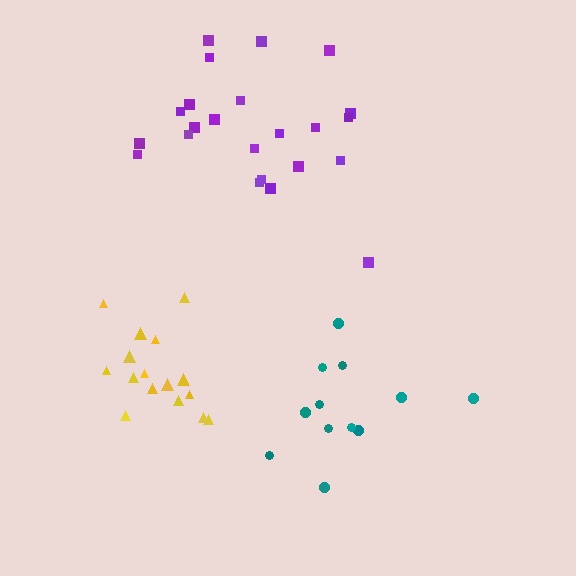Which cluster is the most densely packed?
Yellow.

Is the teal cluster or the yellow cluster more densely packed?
Yellow.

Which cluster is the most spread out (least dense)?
Purple.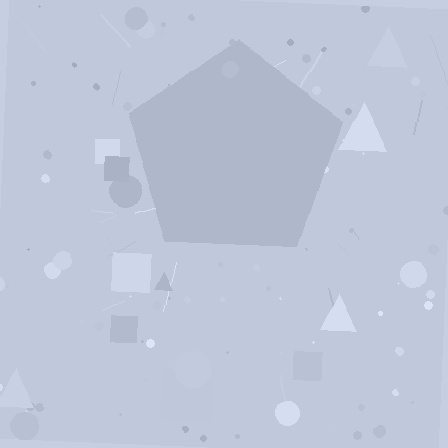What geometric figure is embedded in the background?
A pentagon is embedded in the background.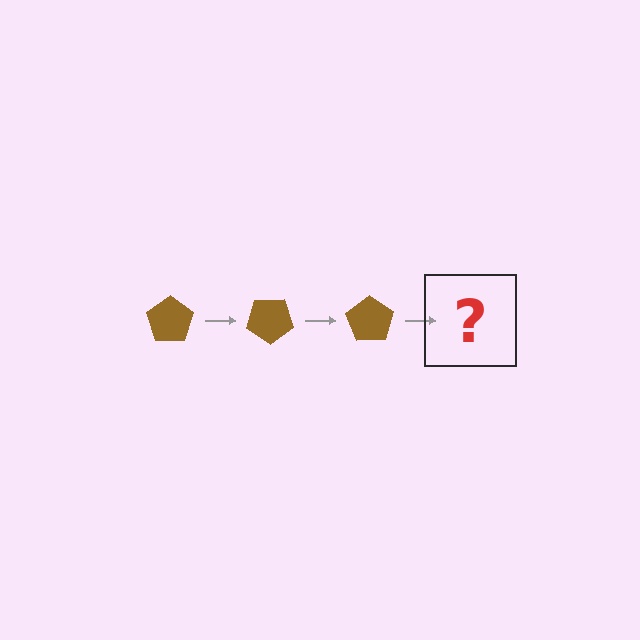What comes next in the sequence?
The next element should be a brown pentagon rotated 105 degrees.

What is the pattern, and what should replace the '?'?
The pattern is that the pentagon rotates 35 degrees each step. The '?' should be a brown pentagon rotated 105 degrees.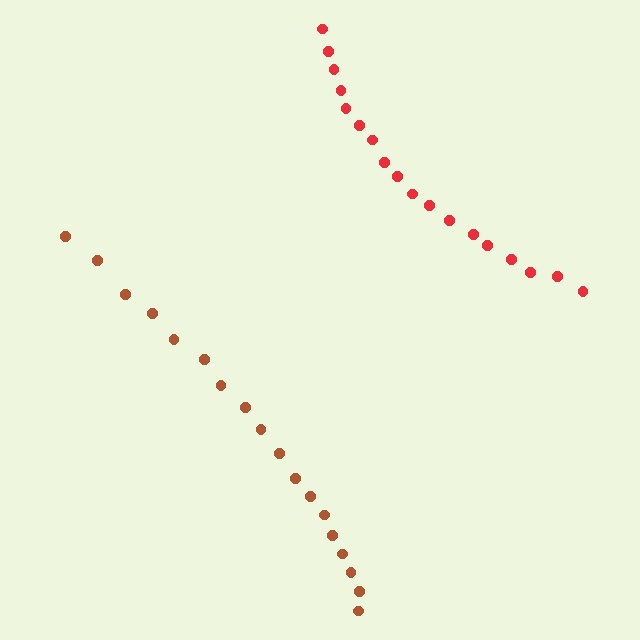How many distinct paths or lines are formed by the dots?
There are 2 distinct paths.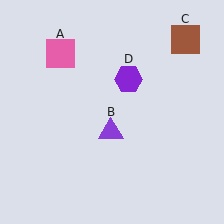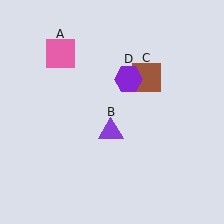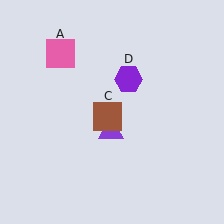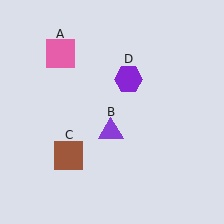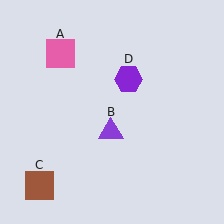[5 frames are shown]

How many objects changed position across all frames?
1 object changed position: brown square (object C).